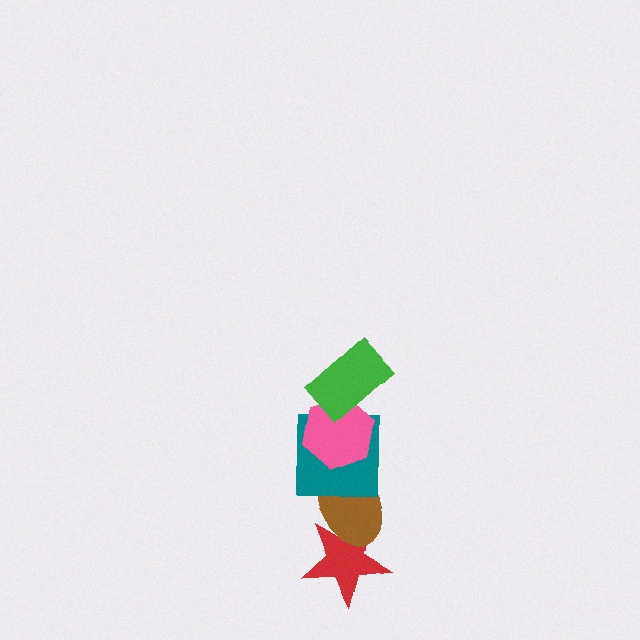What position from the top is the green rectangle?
The green rectangle is 1st from the top.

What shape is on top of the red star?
The brown ellipse is on top of the red star.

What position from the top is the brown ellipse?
The brown ellipse is 4th from the top.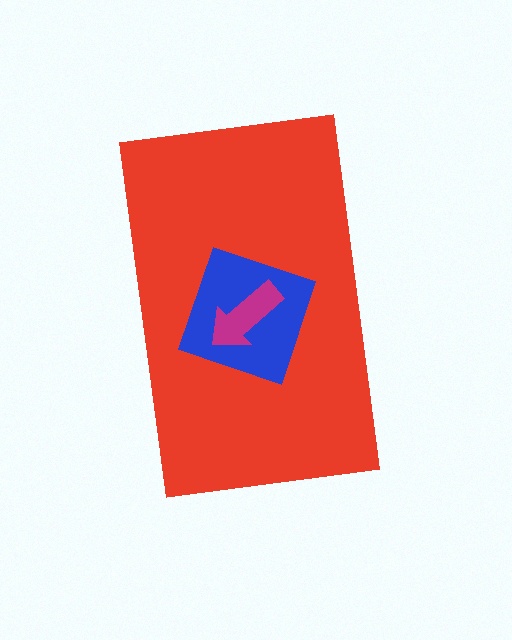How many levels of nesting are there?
3.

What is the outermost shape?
The red rectangle.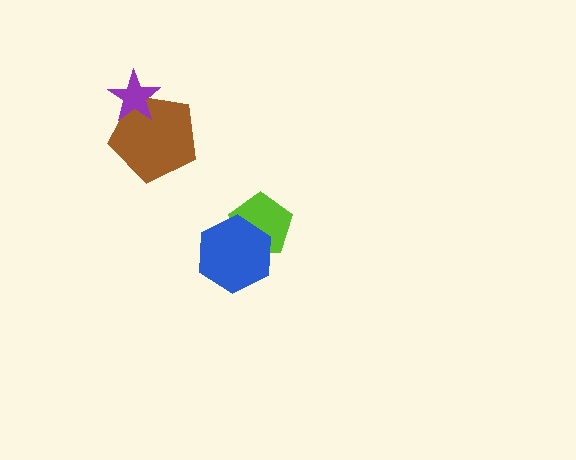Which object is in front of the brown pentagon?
The purple star is in front of the brown pentagon.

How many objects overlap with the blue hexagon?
1 object overlaps with the blue hexagon.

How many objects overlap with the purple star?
1 object overlaps with the purple star.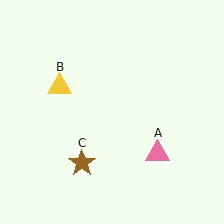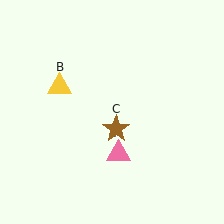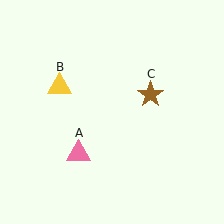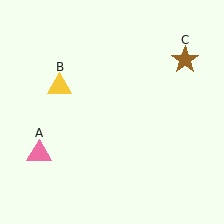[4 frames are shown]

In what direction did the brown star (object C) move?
The brown star (object C) moved up and to the right.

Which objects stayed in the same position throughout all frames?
Yellow triangle (object B) remained stationary.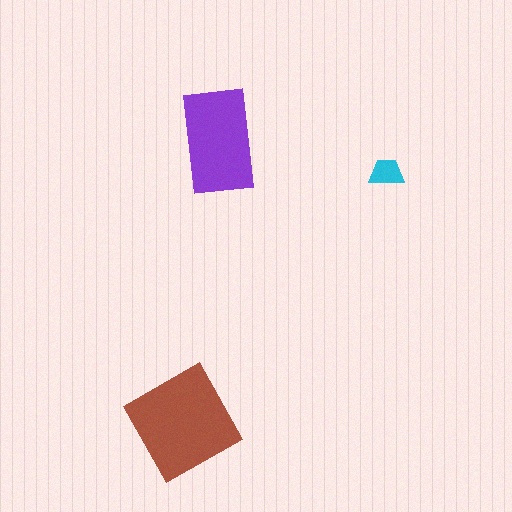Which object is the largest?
The brown square.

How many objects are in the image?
There are 3 objects in the image.